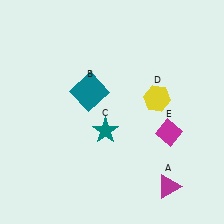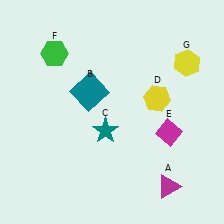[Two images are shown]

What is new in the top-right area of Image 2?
A yellow hexagon (G) was added in the top-right area of Image 2.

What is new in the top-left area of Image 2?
A green hexagon (F) was added in the top-left area of Image 2.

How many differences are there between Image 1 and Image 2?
There are 2 differences between the two images.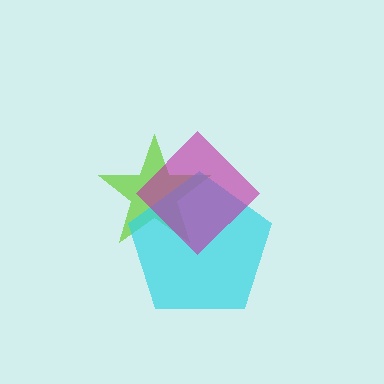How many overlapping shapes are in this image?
There are 3 overlapping shapes in the image.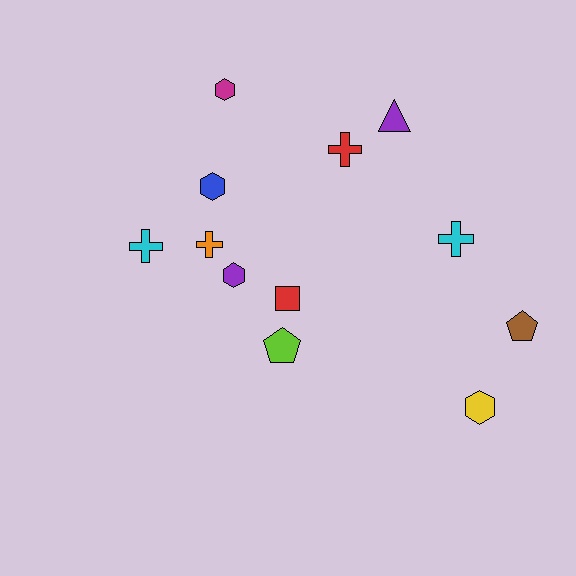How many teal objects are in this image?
There are no teal objects.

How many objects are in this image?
There are 12 objects.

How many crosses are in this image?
There are 4 crosses.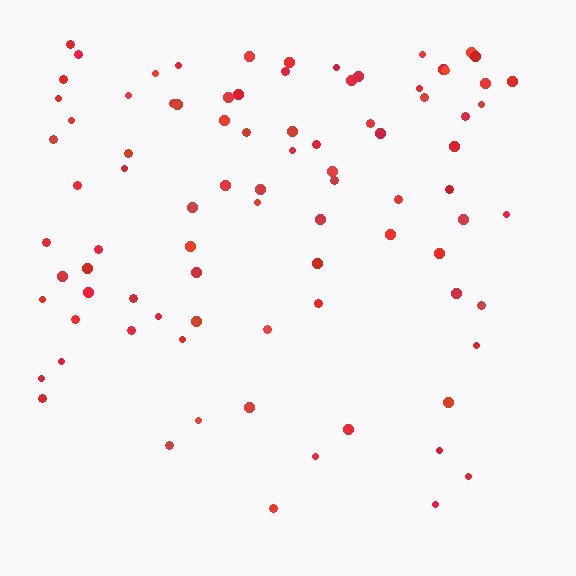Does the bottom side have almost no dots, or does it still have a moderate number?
Still a moderate number, just noticeably fewer than the top.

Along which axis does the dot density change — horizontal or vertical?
Vertical.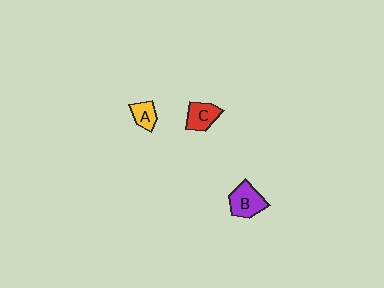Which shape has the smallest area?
Shape A (yellow).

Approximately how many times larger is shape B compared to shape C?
Approximately 1.3 times.